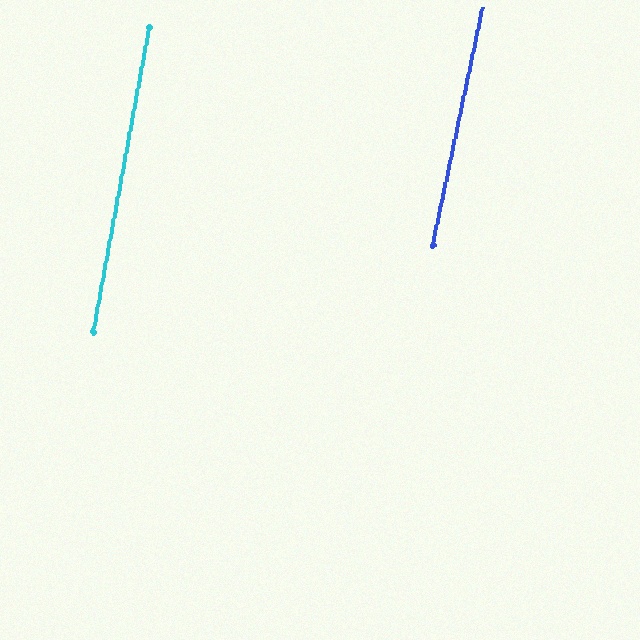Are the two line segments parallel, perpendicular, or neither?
Parallel — their directions differ by only 1.4°.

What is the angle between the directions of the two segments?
Approximately 1 degree.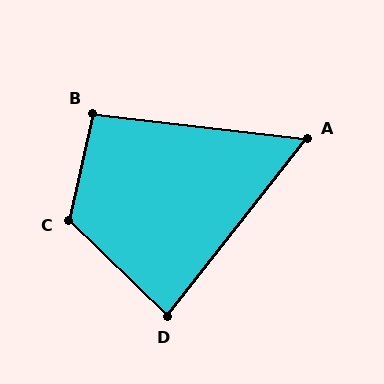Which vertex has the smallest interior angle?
A, at approximately 59 degrees.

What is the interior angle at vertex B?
Approximately 96 degrees (obtuse).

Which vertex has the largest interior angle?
C, at approximately 121 degrees.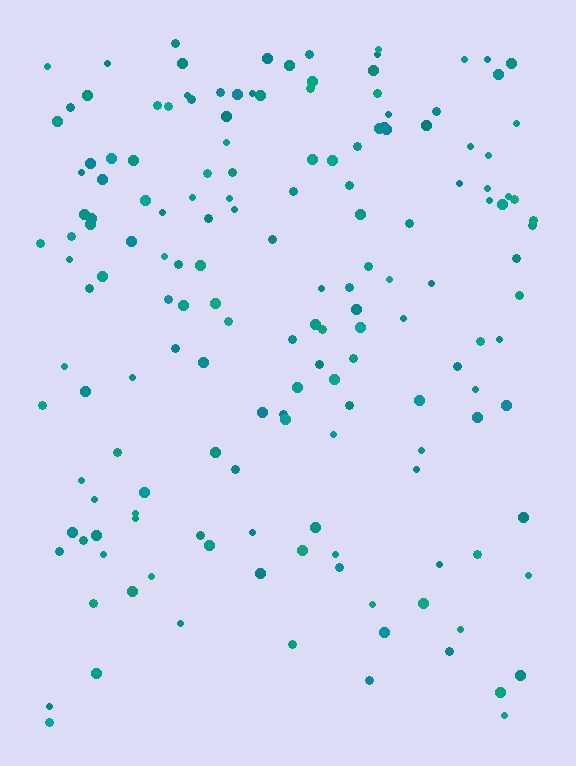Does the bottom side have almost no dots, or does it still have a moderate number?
Still a moderate number, just noticeably fewer than the top.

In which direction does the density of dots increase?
From bottom to top, with the top side densest.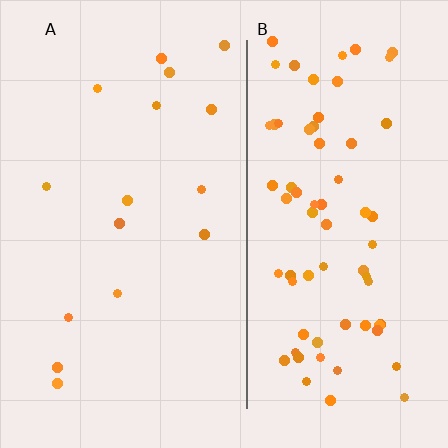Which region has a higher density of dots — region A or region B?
B (the right).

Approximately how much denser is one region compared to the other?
Approximately 4.6× — region B over region A.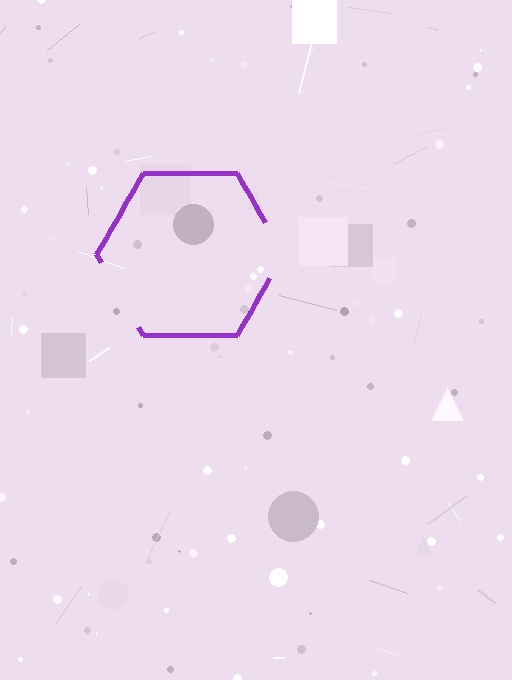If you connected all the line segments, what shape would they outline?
They would outline a hexagon.